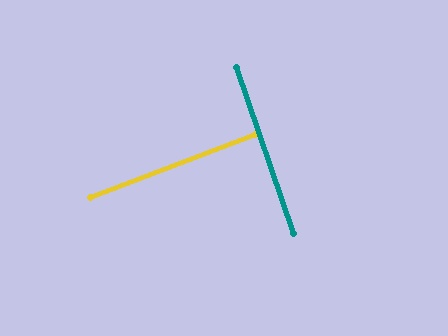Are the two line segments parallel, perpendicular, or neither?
Perpendicular — they meet at approximately 88°.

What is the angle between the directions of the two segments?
Approximately 88 degrees.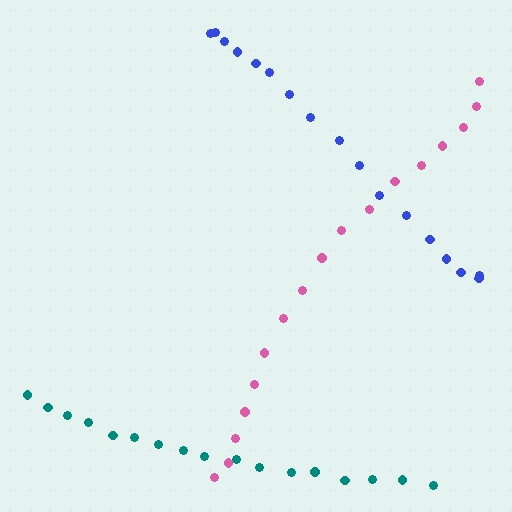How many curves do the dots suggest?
There are 3 distinct paths.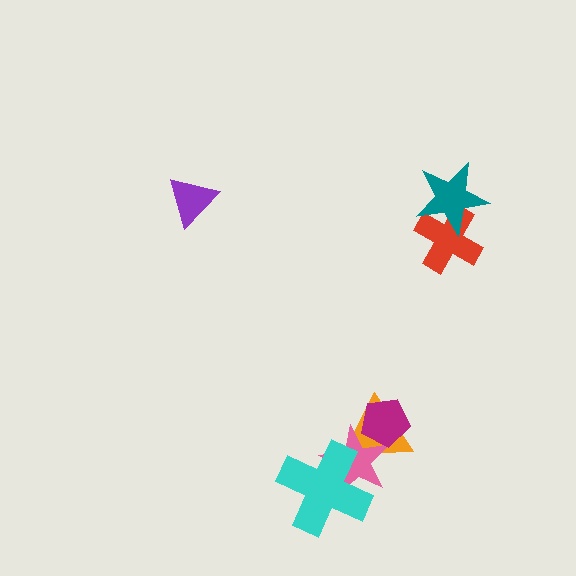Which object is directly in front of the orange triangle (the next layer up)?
The pink star is directly in front of the orange triangle.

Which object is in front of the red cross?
The teal star is in front of the red cross.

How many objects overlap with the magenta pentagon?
2 objects overlap with the magenta pentagon.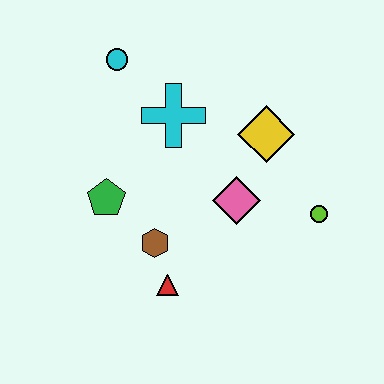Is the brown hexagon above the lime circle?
No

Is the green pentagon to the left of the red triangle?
Yes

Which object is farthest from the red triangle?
The cyan circle is farthest from the red triangle.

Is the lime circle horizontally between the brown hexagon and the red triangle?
No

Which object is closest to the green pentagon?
The brown hexagon is closest to the green pentagon.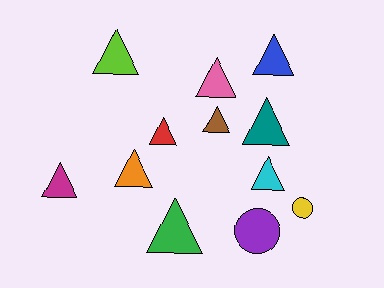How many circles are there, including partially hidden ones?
There are 2 circles.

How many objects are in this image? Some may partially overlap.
There are 12 objects.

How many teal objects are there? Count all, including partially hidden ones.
There is 1 teal object.